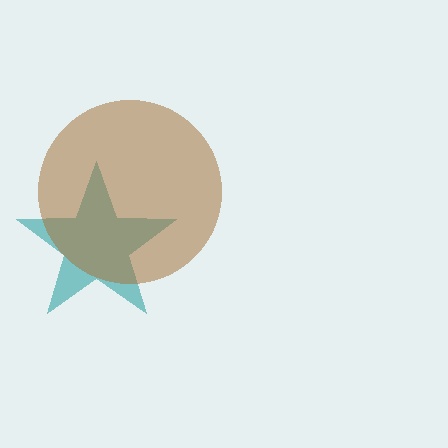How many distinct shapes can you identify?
There are 2 distinct shapes: a teal star, a brown circle.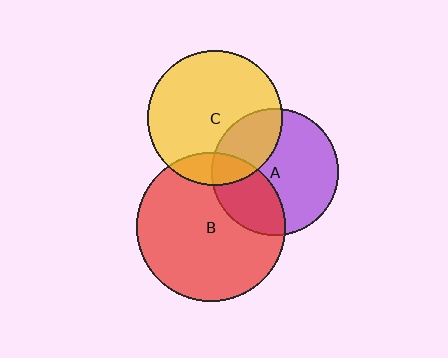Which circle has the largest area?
Circle B (red).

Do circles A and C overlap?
Yes.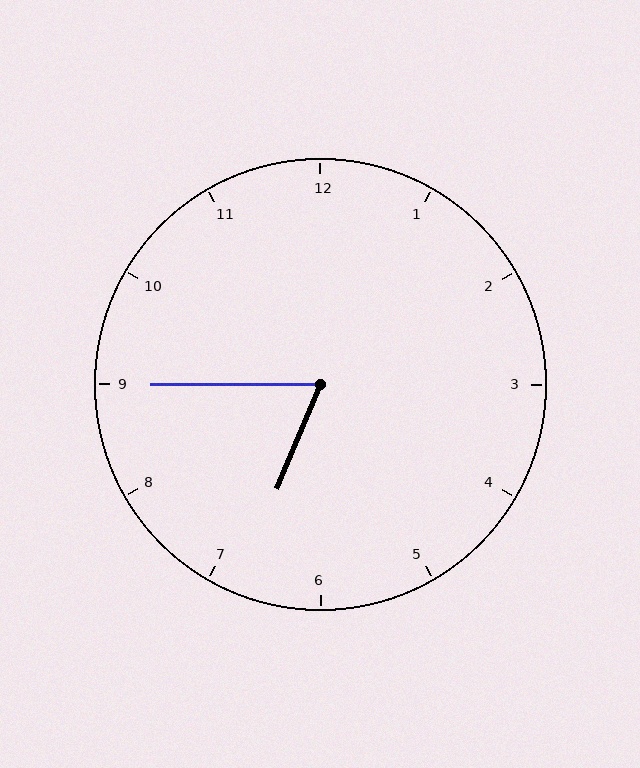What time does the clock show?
6:45.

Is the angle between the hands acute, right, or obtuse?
It is acute.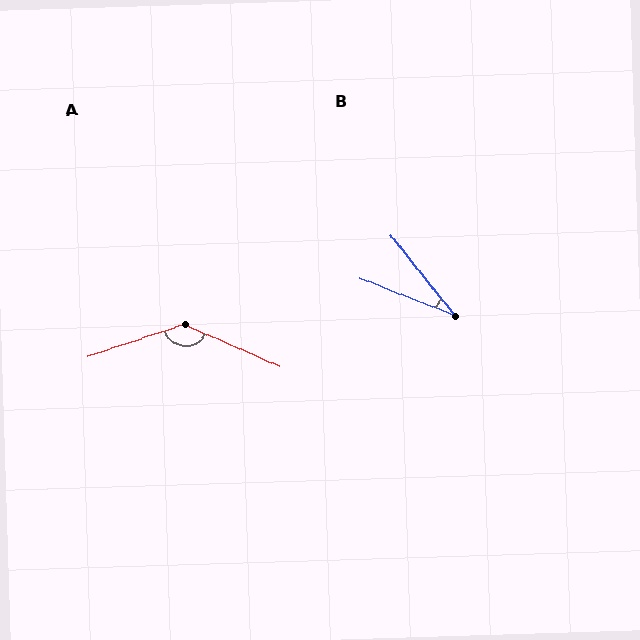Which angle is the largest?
A, at approximately 138 degrees.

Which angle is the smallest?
B, at approximately 30 degrees.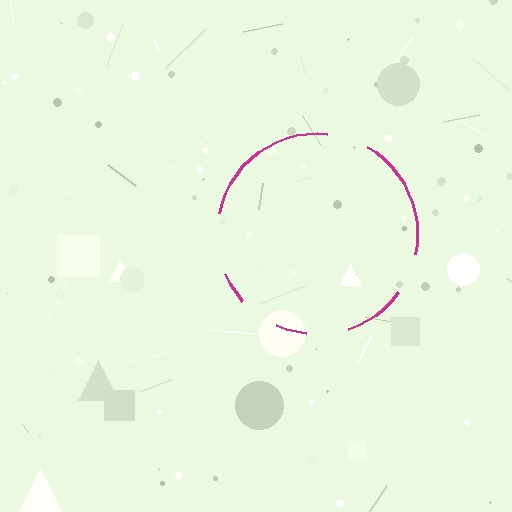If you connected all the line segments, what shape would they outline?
They would outline a circle.